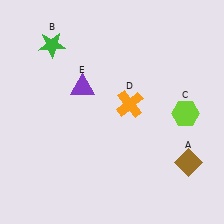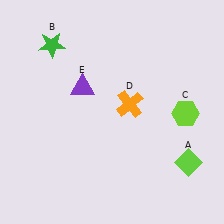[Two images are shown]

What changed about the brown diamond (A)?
In Image 1, A is brown. In Image 2, it changed to lime.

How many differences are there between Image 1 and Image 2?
There is 1 difference between the two images.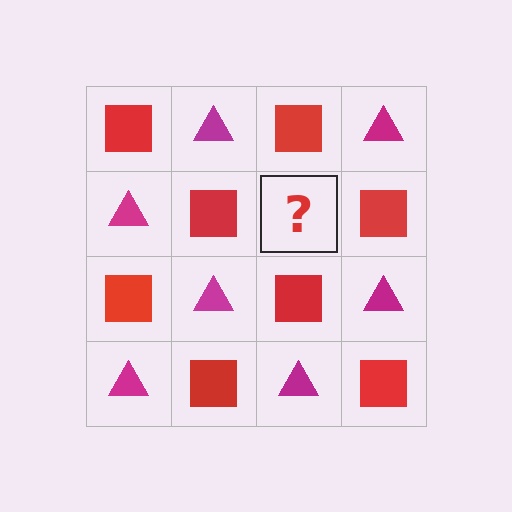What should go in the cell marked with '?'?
The missing cell should contain a magenta triangle.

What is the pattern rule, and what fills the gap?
The rule is that it alternates red square and magenta triangle in a checkerboard pattern. The gap should be filled with a magenta triangle.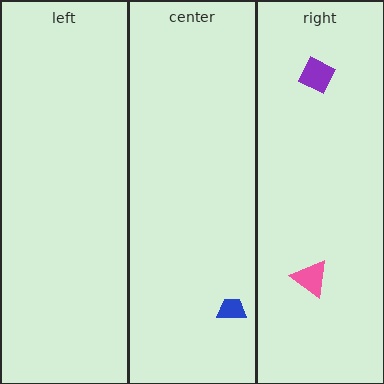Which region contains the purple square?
The right region.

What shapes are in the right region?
The pink triangle, the purple square.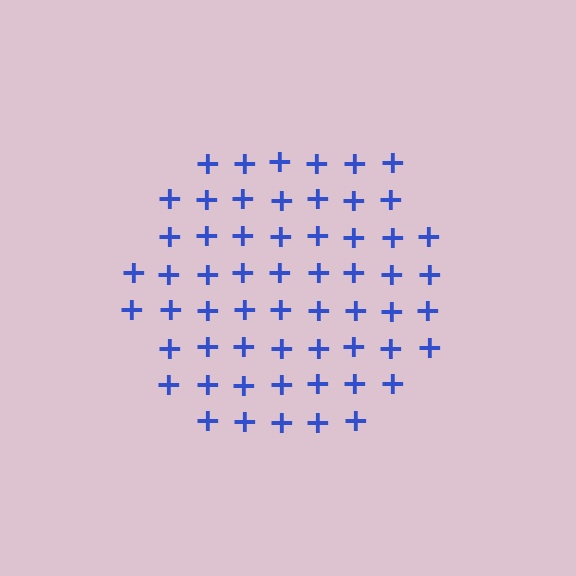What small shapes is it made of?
It is made of small plus signs.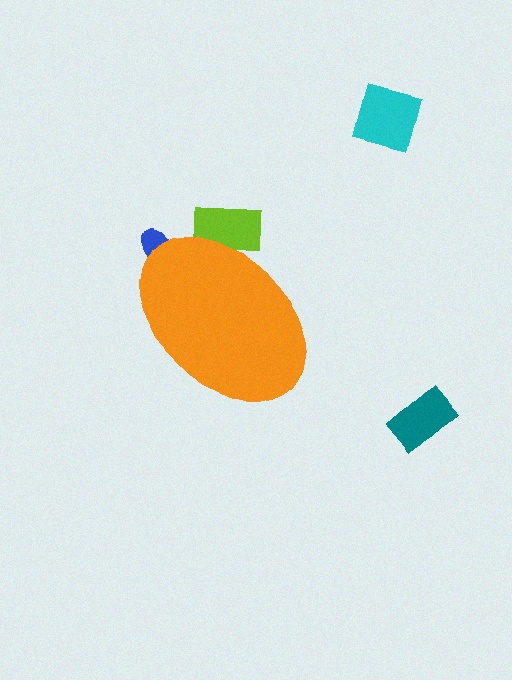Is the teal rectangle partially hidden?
No, the teal rectangle is fully visible.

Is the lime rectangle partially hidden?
Yes, the lime rectangle is partially hidden behind the orange ellipse.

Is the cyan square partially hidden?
No, the cyan square is fully visible.